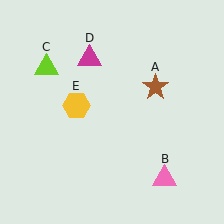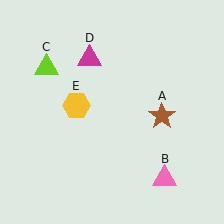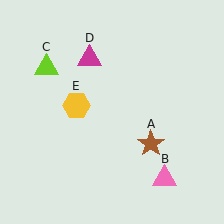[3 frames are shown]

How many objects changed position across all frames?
1 object changed position: brown star (object A).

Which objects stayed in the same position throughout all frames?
Pink triangle (object B) and lime triangle (object C) and magenta triangle (object D) and yellow hexagon (object E) remained stationary.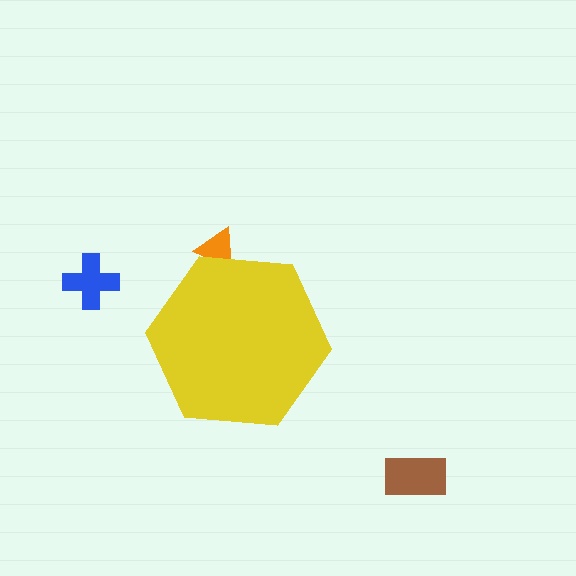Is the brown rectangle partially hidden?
No, the brown rectangle is fully visible.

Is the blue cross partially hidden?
No, the blue cross is fully visible.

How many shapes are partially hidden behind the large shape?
1 shape is partially hidden.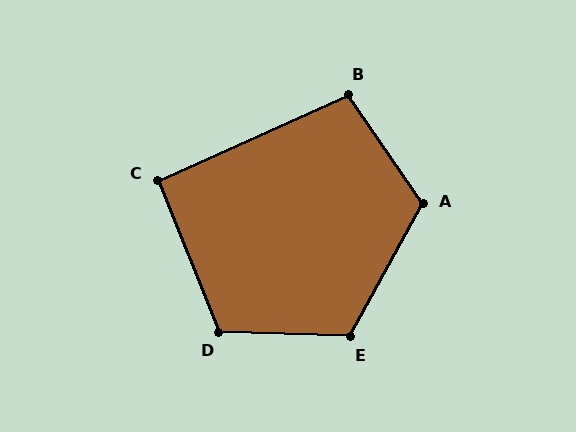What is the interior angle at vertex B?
Approximately 100 degrees (obtuse).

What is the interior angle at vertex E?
Approximately 117 degrees (obtuse).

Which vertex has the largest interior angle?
A, at approximately 117 degrees.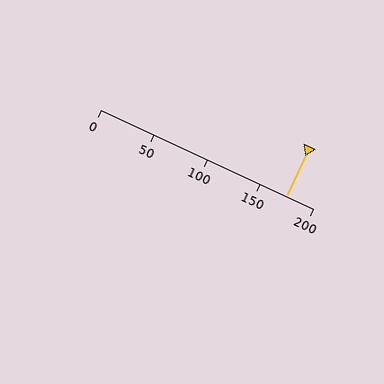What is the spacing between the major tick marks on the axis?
The major ticks are spaced 50 apart.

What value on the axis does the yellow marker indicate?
The marker indicates approximately 175.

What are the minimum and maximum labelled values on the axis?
The axis runs from 0 to 200.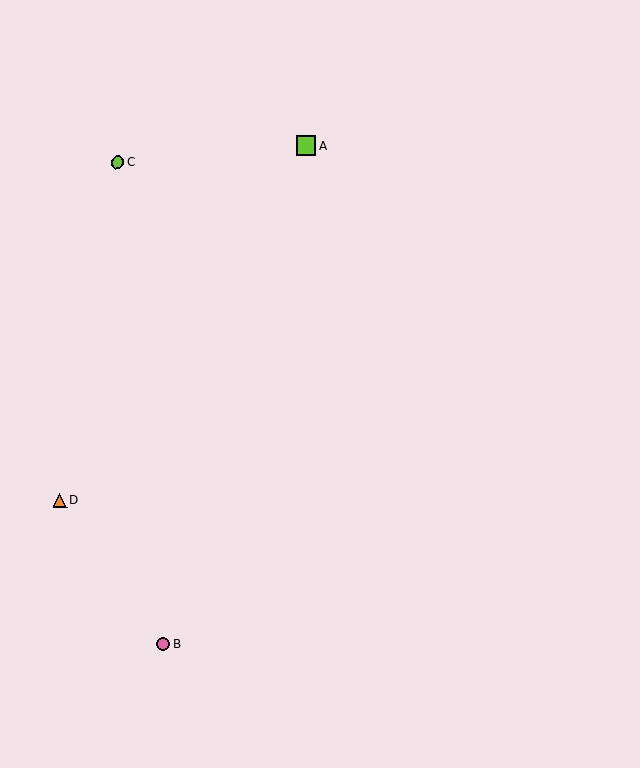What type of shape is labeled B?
Shape B is a pink circle.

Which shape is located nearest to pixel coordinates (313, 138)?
The lime square (labeled A) at (306, 146) is nearest to that location.